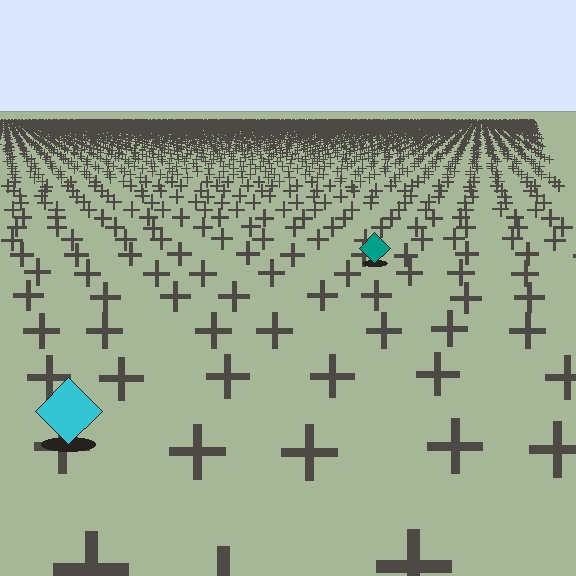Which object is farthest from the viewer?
The teal diamond is farthest from the viewer. It appears smaller and the ground texture around it is denser.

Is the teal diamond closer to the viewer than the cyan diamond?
No. The cyan diamond is closer — you can tell from the texture gradient: the ground texture is coarser near it.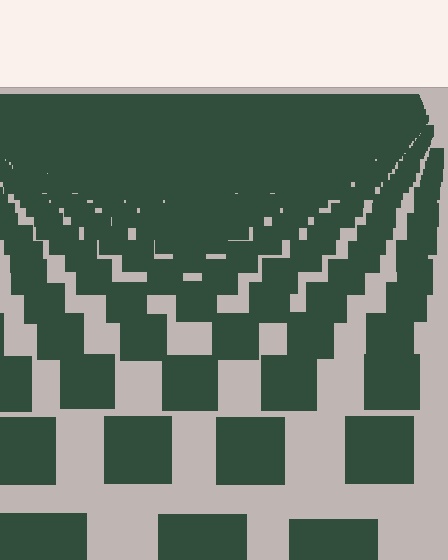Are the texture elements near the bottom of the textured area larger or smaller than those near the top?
Larger. Near the bottom, elements are closer to the viewer and appear at a bigger on-screen size.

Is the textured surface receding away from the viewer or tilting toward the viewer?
The surface is receding away from the viewer. Texture elements get smaller and denser toward the top.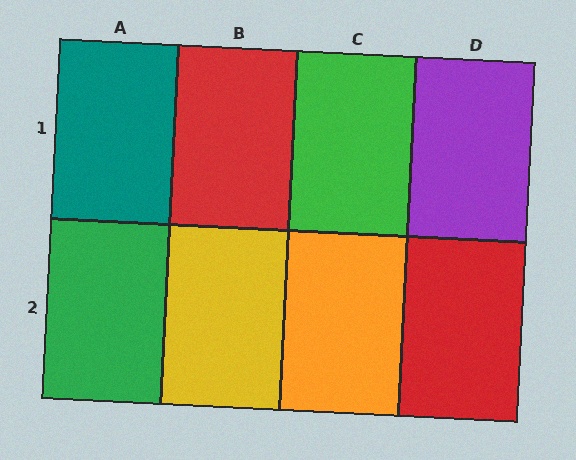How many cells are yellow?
1 cell is yellow.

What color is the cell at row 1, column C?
Green.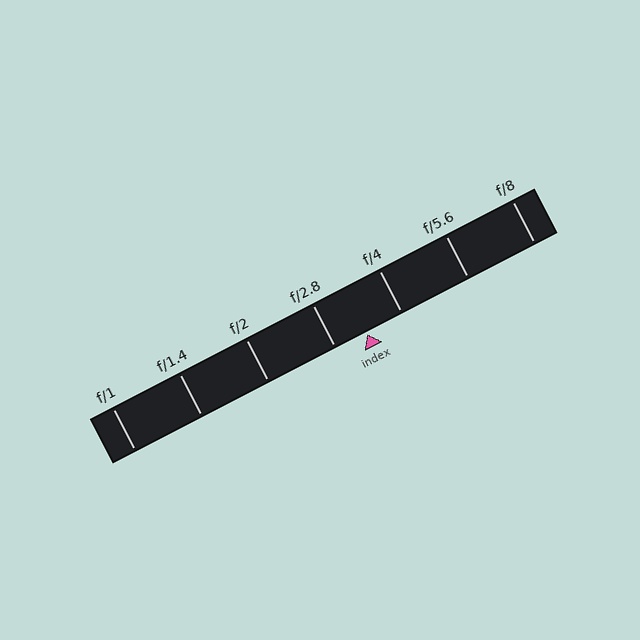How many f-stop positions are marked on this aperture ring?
There are 7 f-stop positions marked.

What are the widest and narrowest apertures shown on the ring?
The widest aperture shown is f/1 and the narrowest is f/8.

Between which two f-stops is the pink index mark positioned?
The index mark is between f/2.8 and f/4.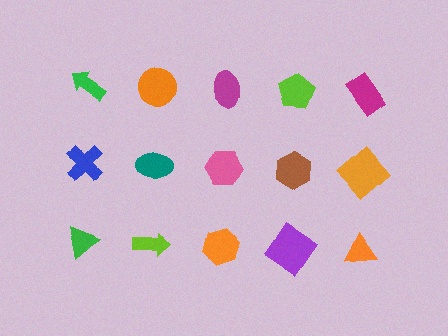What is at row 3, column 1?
A green triangle.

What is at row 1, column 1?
A green arrow.